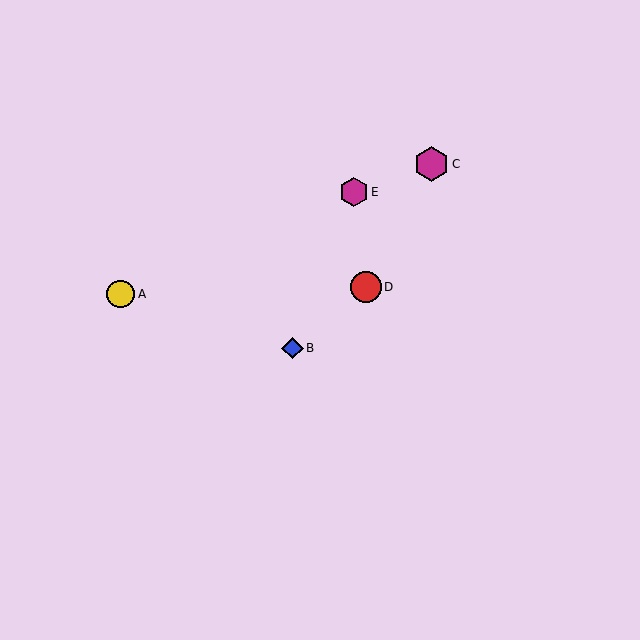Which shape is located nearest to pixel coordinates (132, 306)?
The yellow circle (labeled A) at (121, 294) is nearest to that location.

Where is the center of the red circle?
The center of the red circle is at (366, 287).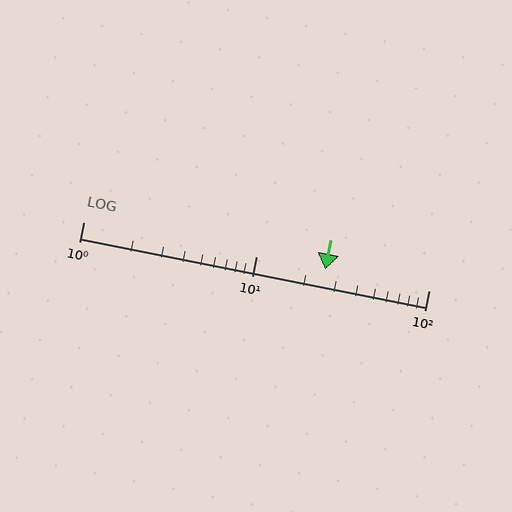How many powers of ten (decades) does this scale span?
The scale spans 2 decades, from 1 to 100.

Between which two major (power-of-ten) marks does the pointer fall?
The pointer is between 10 and 100.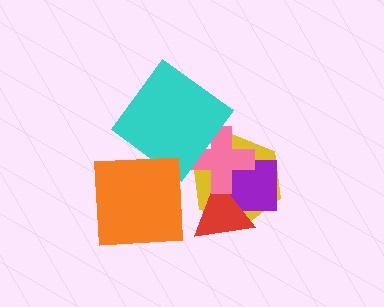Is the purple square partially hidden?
Yes, it is partially covered by another shape.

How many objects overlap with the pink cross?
4 objects overlap with the pink cross.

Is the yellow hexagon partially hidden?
Yes, it is partially covered by another shape.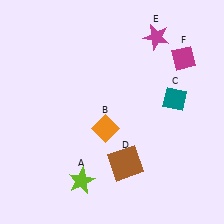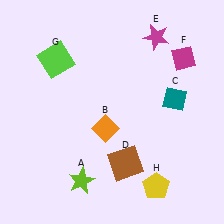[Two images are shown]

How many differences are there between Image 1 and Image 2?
There are 2 differences between the two images.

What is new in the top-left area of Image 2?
A lime square (G) was added in the top-left area of Image 2.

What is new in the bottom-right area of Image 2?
A yellow pentagon (H) was added in the bottom-right area of Image 2.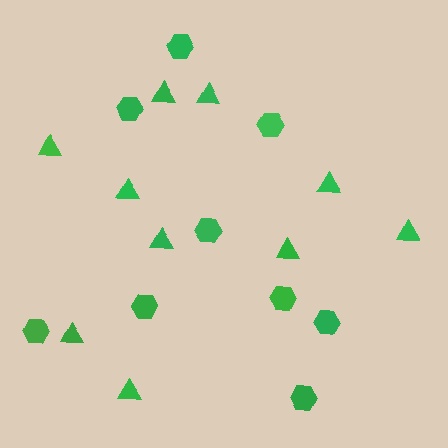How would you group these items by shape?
There are 2 groups: one group of triangles (10) and one group of hexagons (9).